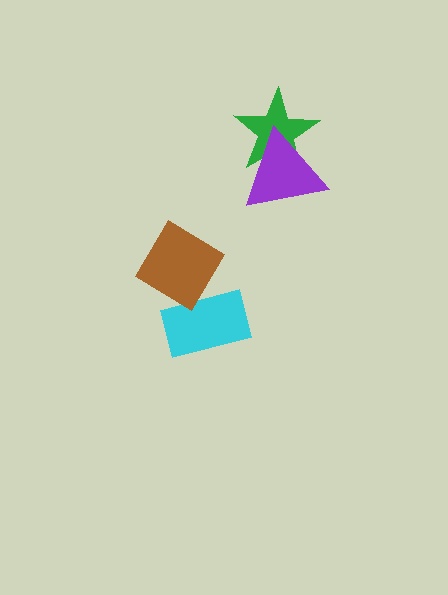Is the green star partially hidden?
Yes, it is partially covered by another shape.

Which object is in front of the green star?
The purple triangle is in front of the green star.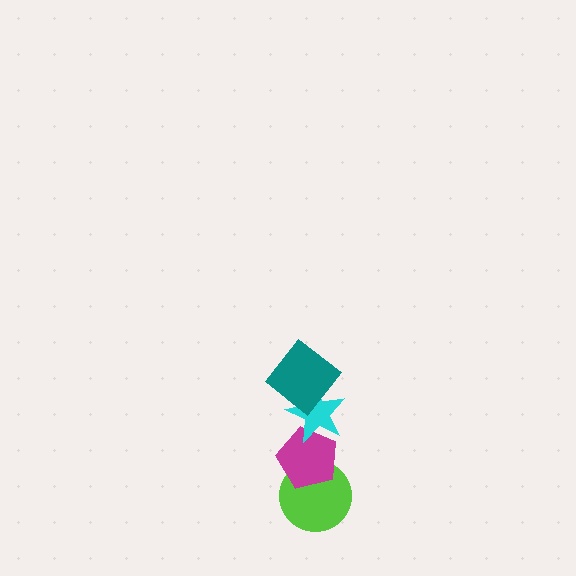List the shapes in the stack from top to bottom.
From top to bottom: the teal diamond, the cyan star, the magenta pentagon, the lime circle.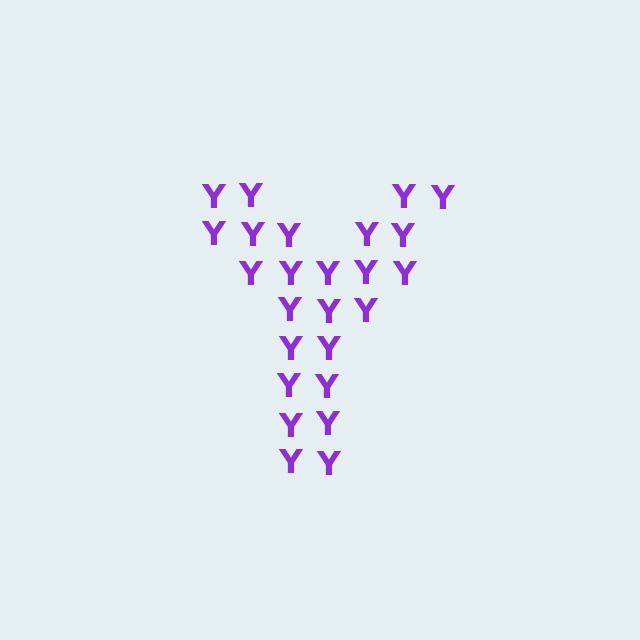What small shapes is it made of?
It is made of small letter Y's.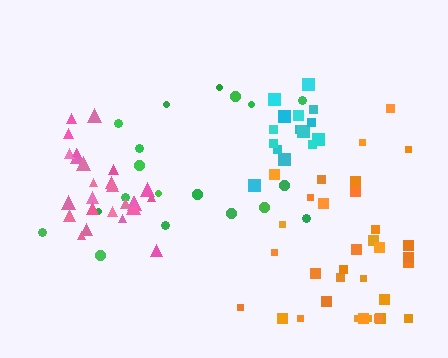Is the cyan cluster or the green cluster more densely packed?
Cyan.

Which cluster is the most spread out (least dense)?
Green.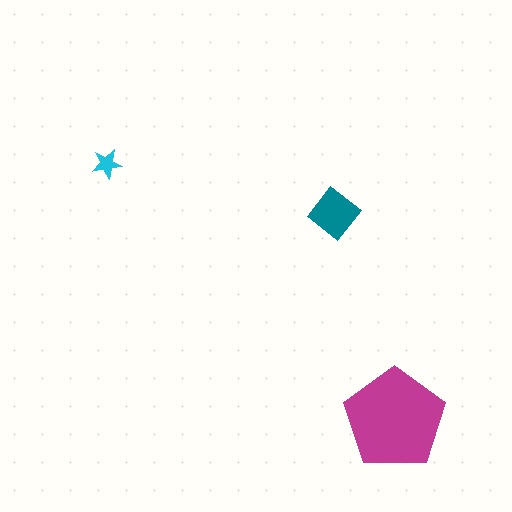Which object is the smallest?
The cyan star.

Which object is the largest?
The magenta pentagon.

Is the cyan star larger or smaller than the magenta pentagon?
Smaller.